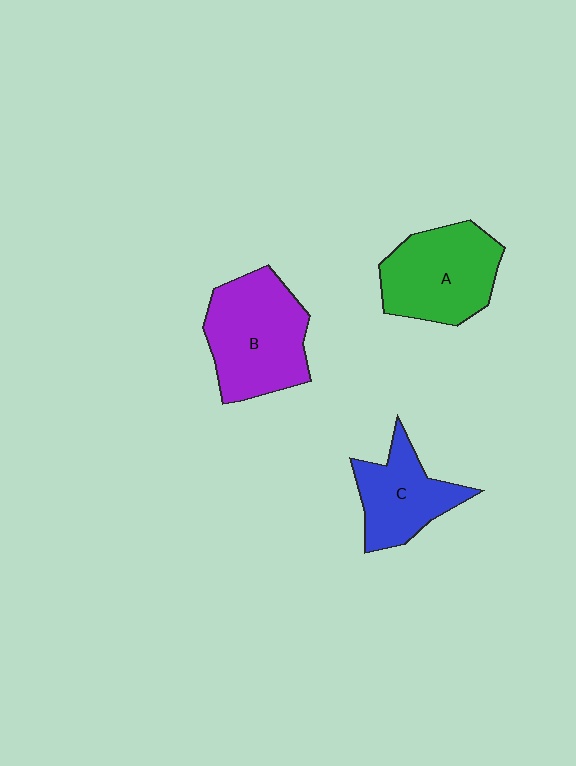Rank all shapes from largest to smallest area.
From largest to smallest: B (purple), A (green), C (blue).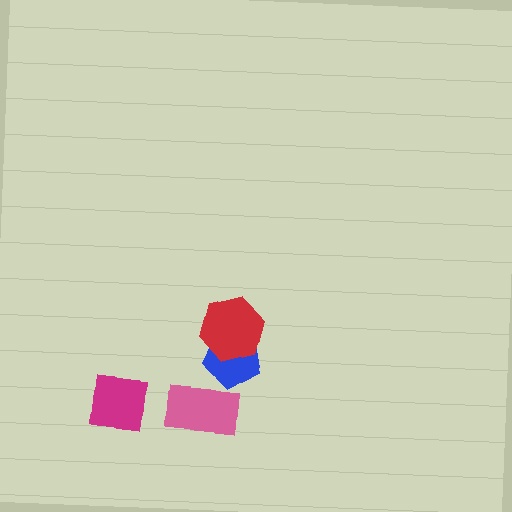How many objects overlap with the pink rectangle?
1 object overlaps with the pink rectangle.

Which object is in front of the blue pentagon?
The red hexagon is in front of the blue pentagon.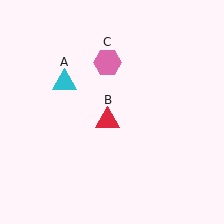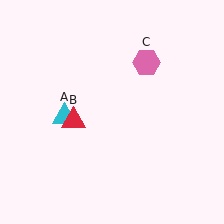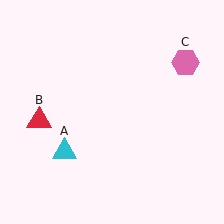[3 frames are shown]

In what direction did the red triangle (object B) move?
The red triangle (object B) moved left.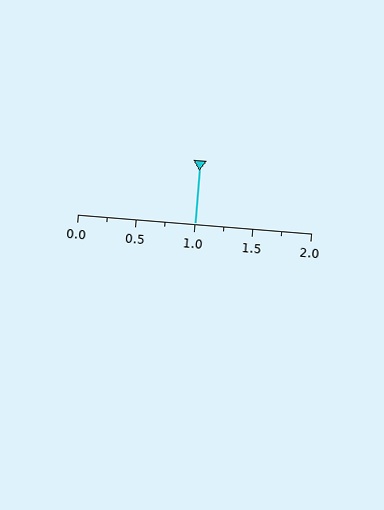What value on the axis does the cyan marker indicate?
The marker indicates approximately 1.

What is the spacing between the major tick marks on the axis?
The major ticks are spaced 0.5 apart.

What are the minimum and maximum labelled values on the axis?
The axis runs from 0.0 to 2.0.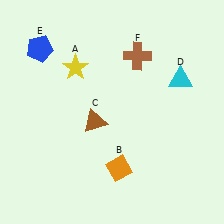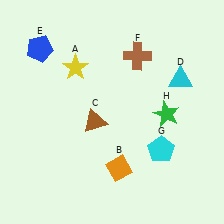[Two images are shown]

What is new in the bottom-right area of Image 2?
A cyan pentagon (G) was added in the bottom-right area of Image 2.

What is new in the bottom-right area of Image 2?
A green star (H) was added in the bottom-right area of Image 2.